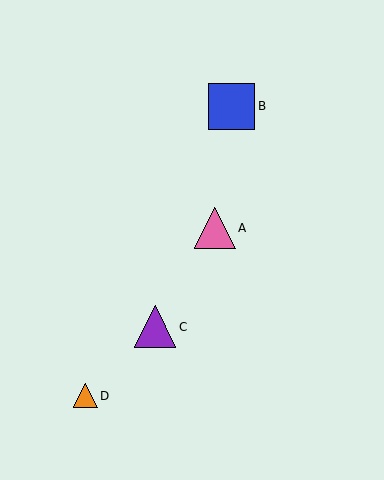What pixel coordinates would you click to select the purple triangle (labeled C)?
Click at (155, 327) to select the purple triangle C.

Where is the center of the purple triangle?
The center of the purple triangle is at (155, 327).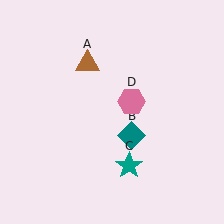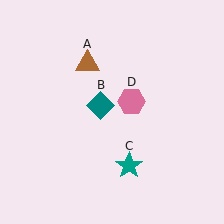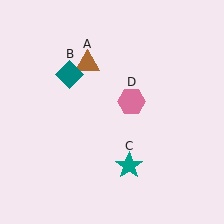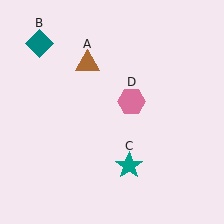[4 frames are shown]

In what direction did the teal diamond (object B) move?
The teal diamond (object B) moved up and to the left.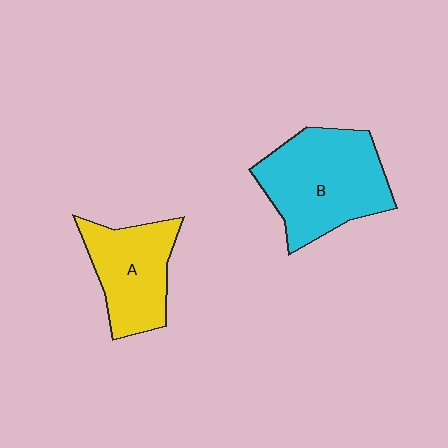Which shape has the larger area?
Shape B (cyan).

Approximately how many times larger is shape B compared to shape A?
Approximately 1.4 times.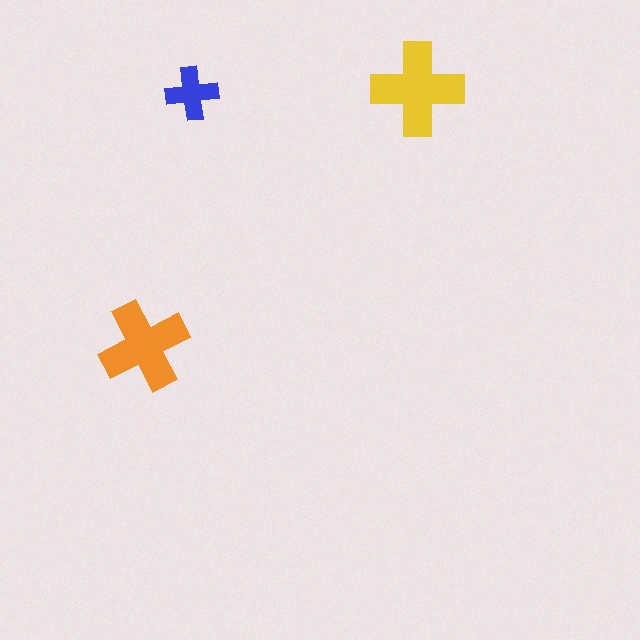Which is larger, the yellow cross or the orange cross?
The yellow one.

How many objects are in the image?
There are 3 objects in the image.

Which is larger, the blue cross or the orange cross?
The orange one.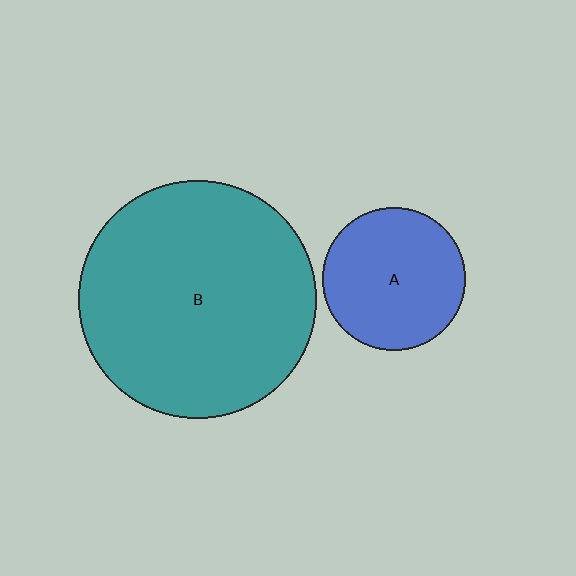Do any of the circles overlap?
No, none of the circles overlap.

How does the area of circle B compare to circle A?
Approximately 2.8 times.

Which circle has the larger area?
Circle B (teal).